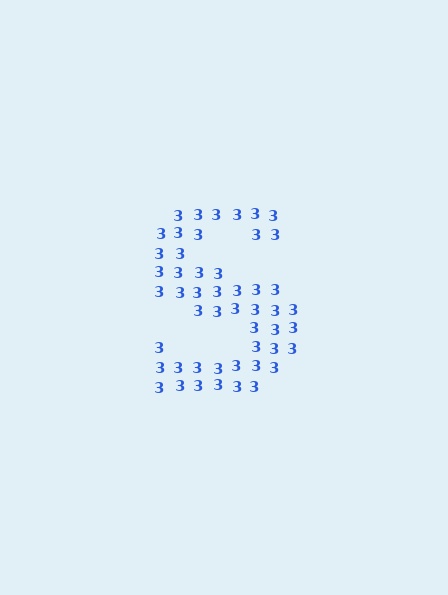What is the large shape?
The large shape is the letter S.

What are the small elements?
The small elements are digit 3's.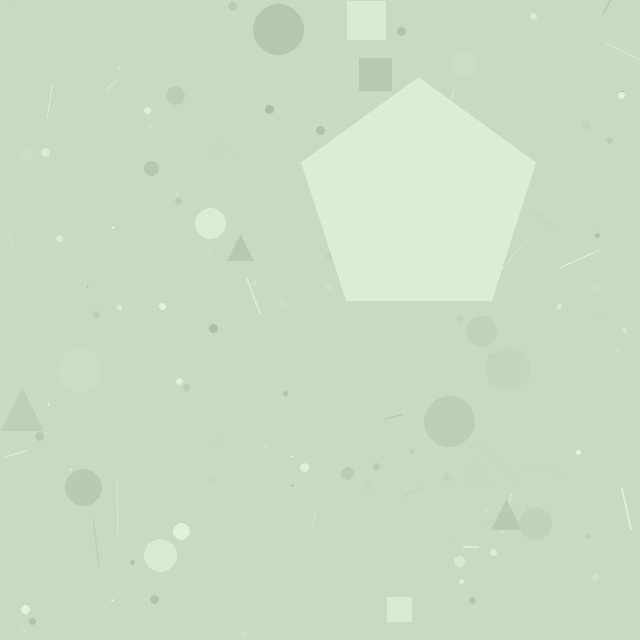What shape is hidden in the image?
A pentagon is hidden in the image.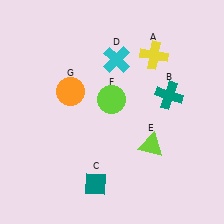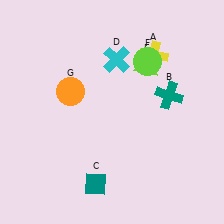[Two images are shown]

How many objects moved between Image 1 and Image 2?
2 objects moved between the two images.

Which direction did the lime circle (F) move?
The lime circle (F) moved up.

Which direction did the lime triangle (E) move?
The lime triangle (E) moved up.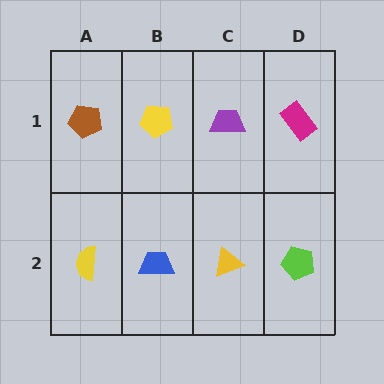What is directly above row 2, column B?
A yellow pentagon.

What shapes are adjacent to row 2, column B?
A yellow pentagon (row 1, column B), a yellow semicircle (row 2, column A), a yellow triangle (row 2, column C).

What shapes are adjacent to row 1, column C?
A yellow triangle (row 2, column C), a yellow pentagon (row 1, column B), a magenta rectangle (row 1, column D).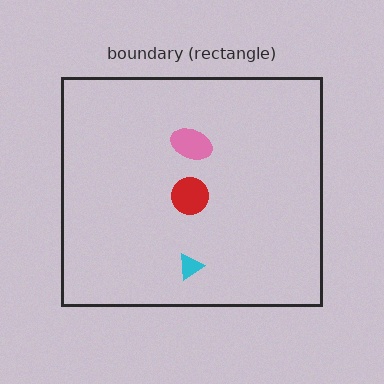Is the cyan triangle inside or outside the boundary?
Inside.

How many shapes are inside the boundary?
3 inside, 0 outside.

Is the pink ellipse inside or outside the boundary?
Inside.